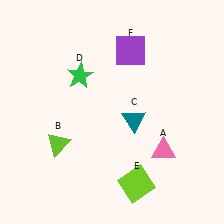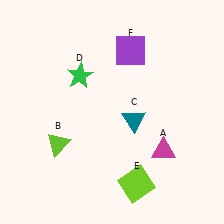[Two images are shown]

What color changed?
The triangle (A) changed from pink in Image 1 to magenta in Image 2.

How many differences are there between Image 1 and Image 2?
There is 1 difference between the two images.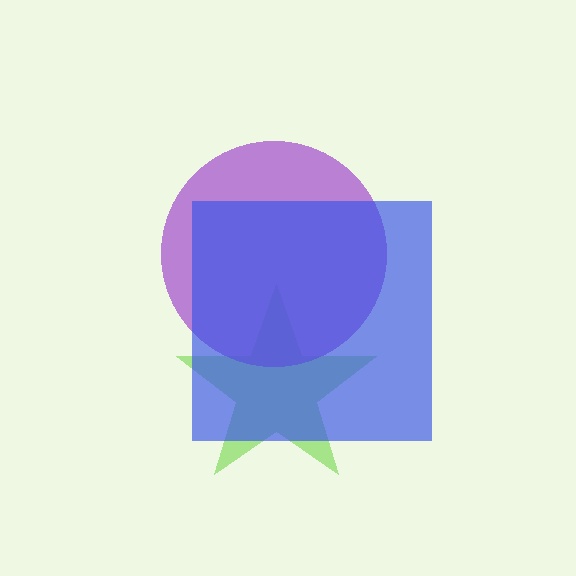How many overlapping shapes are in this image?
There are 3 overlapping shapes in the image.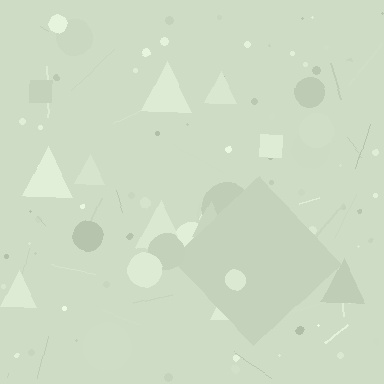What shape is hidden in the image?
A diamond is hidden in the image.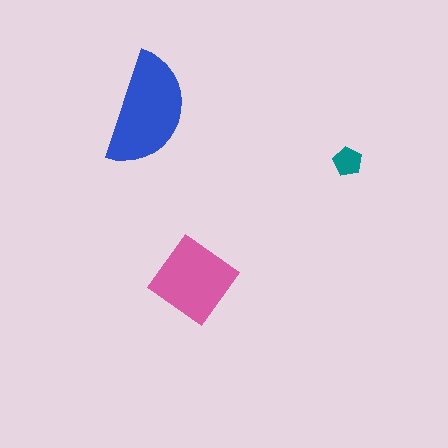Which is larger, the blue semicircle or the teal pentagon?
The blue semicircle.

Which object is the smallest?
The teal pentagon.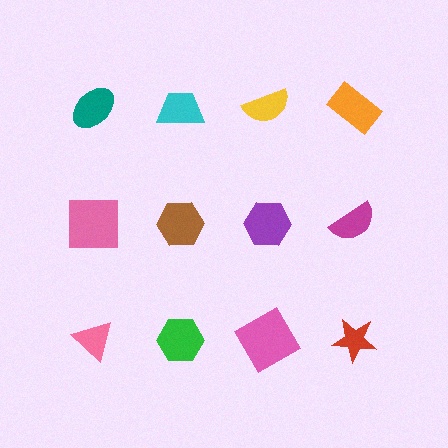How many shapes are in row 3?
4 shapes.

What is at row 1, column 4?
An orange rectangle.